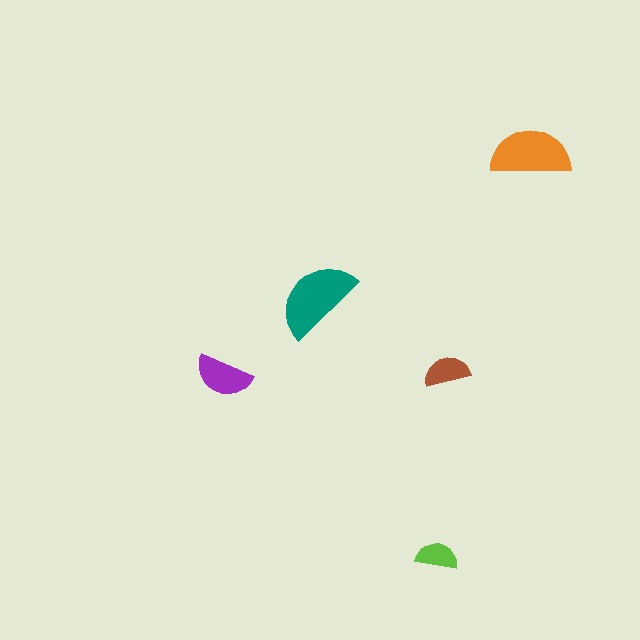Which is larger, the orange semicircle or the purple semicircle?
The orange one.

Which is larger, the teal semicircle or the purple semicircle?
The teal one.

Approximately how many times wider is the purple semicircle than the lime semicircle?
About 1.5 times wider.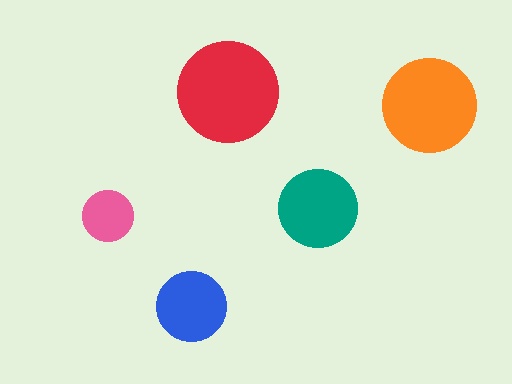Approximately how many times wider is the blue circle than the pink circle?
About 1.5 times wider.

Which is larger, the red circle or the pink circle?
The red one.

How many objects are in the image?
There are 5 objects in the image.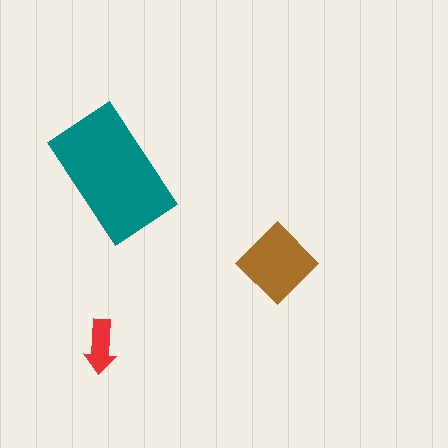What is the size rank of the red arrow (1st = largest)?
3rd.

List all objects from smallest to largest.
The red arrow, the brown diamond, the teal rectangle.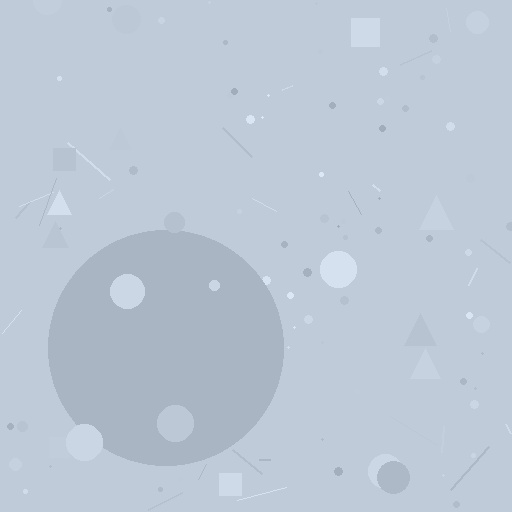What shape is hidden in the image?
A circle is hidden in the image.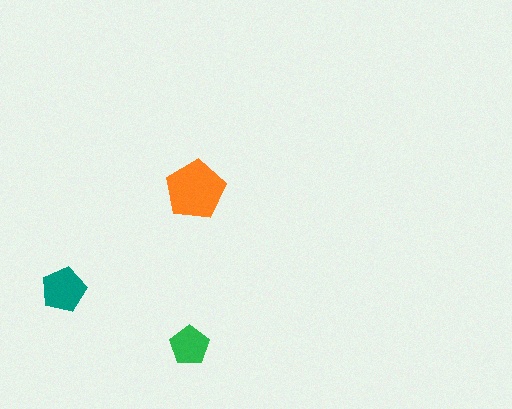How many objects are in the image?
There are 3 objects in the image.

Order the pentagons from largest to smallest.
the orange one, the teal one, the green one.